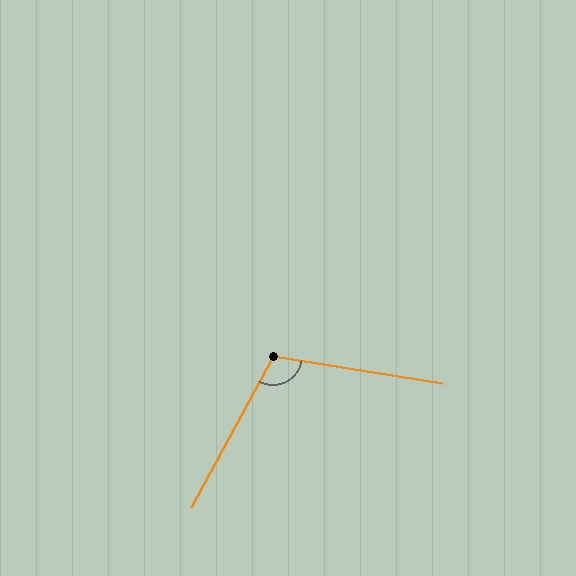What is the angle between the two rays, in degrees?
Approximately 109 degrees.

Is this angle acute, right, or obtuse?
It is obtuse.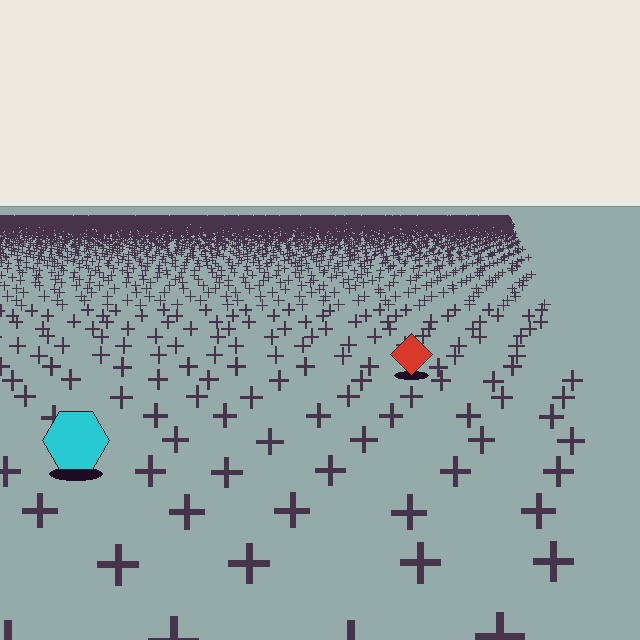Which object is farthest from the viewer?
The red diamond is farthest from the viewer. It appears smaller and the ground texture around it is denser.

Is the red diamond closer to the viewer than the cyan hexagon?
No. The cyan hexagon is closer — you can tell from the texture gradient: the ground texture is coarser near it.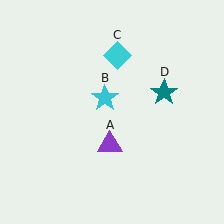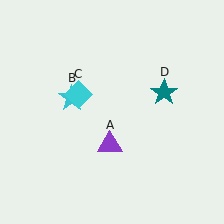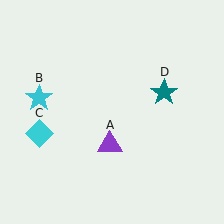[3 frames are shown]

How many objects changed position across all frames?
2 objects changed position: cyan star (object B), cyan diamond (object C).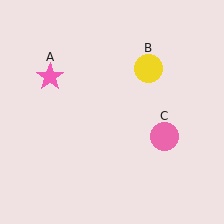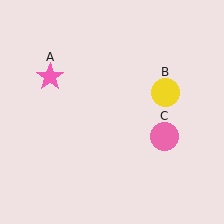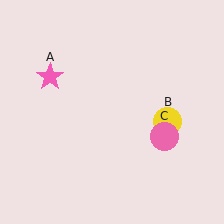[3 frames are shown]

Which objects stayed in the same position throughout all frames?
Pink star (object A) and pink circle (object C) remained stationary.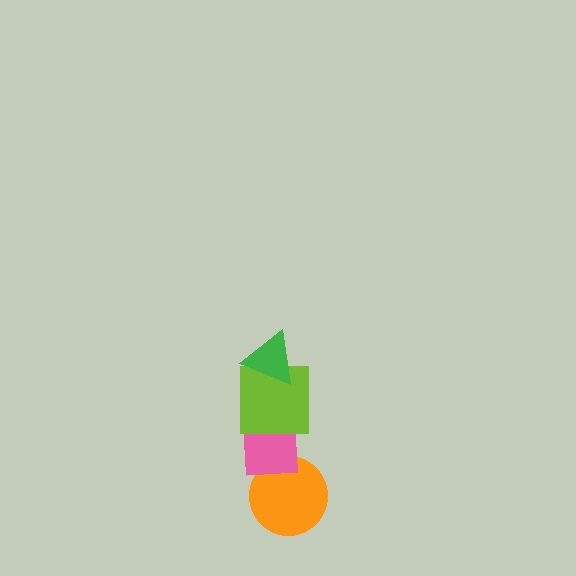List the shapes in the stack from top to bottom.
From top to bottom: the green triangle, the lime square, the pink square, the orange circle.